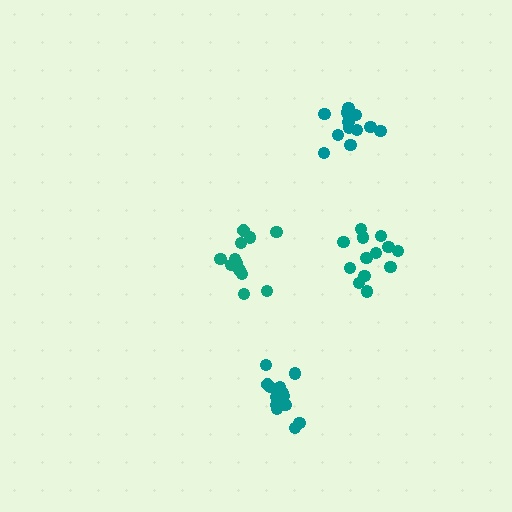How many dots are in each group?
Group 1: 12 dots, Group 2: 12 dots, Group 3: 13 dots, Group 4: 13 dots (50 total).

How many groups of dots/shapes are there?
There are 4 groups.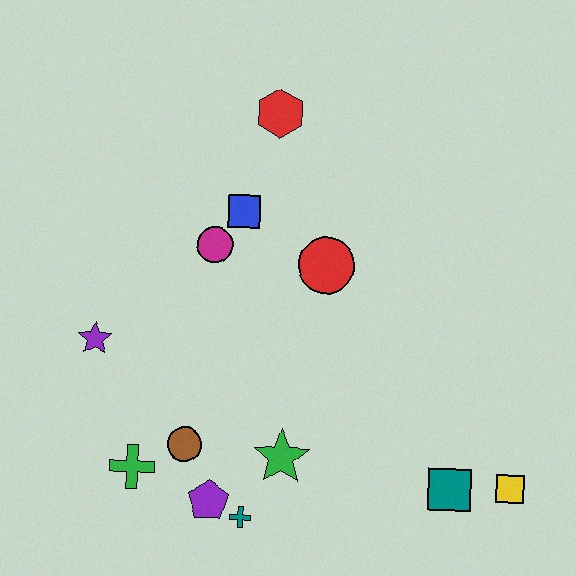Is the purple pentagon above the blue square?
No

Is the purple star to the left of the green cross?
Yes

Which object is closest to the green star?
The teal cross is closest to the green star.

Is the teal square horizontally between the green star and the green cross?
No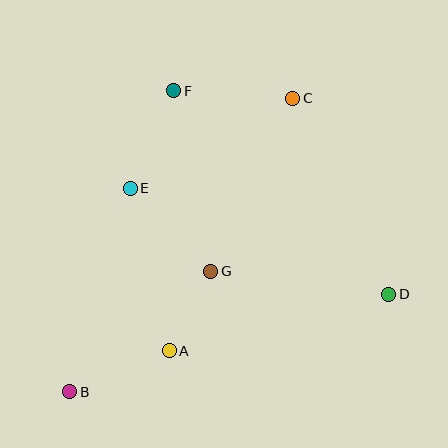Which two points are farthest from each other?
Points B and C are farthest from each other.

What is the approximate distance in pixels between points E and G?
The distance between E and G is approximately 116 pixels.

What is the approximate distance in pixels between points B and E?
The distance between B and E is approximately 212 pixels.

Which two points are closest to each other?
Points A and G are closest to each other.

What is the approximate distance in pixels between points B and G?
The distance between B and G is approximately 185 pixels.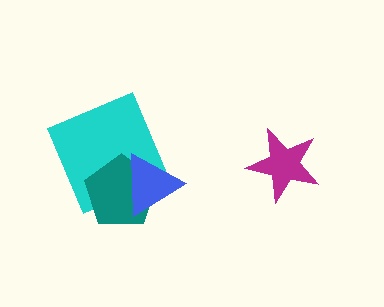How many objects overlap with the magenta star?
0 objects overlap with the magenta star.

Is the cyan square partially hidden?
Yes, it is partially covered by another shape.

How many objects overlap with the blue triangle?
2 objects overlap with the blue triangle.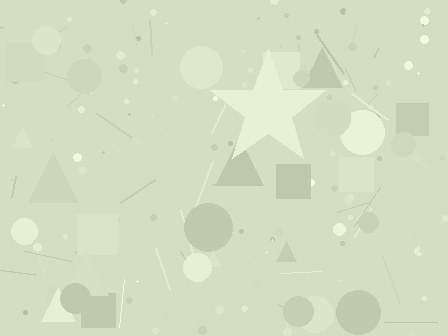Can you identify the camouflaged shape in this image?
The camouflaged shape is a star.